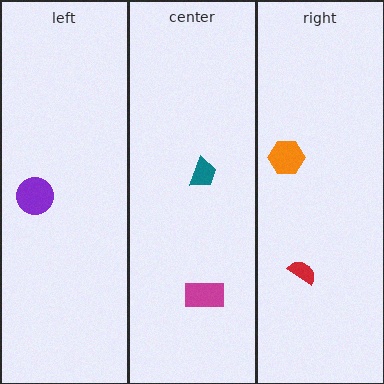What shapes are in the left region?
The purple circle.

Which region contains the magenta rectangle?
The center region.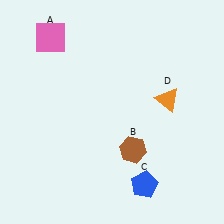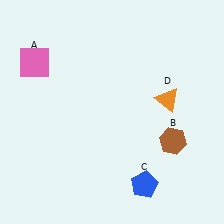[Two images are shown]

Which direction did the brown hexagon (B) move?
The brown hexagon (B) moved right.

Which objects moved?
The objects that moved are: the pink square (A), the brown hexagon (B).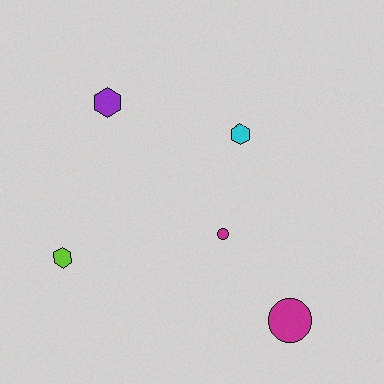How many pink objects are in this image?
There are no pink objects.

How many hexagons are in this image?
There are 3 hexagons.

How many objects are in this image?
There are 5 objects.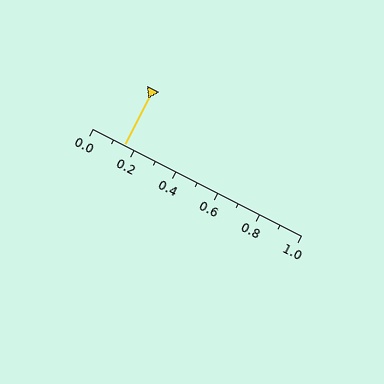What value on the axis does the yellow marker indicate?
The marker indicates approximately 0.15.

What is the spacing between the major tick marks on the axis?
The major ticks are spaced 0.2 apart.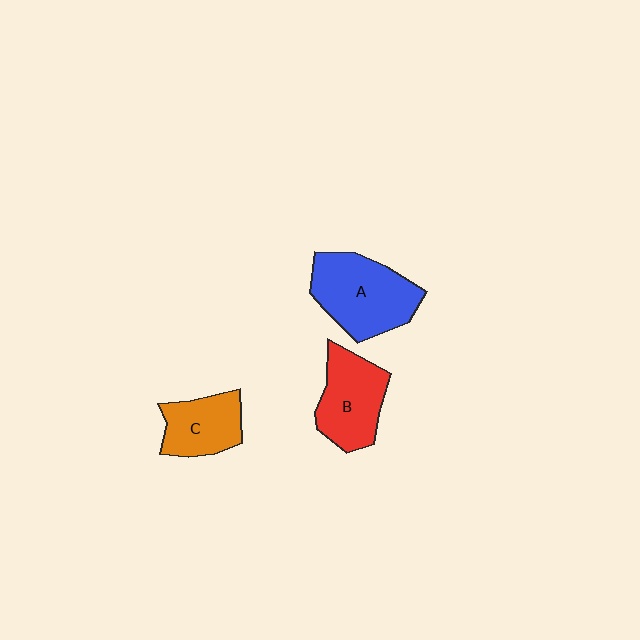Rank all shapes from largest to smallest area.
From largest to smallest: A (blue), B (red), C (orange).